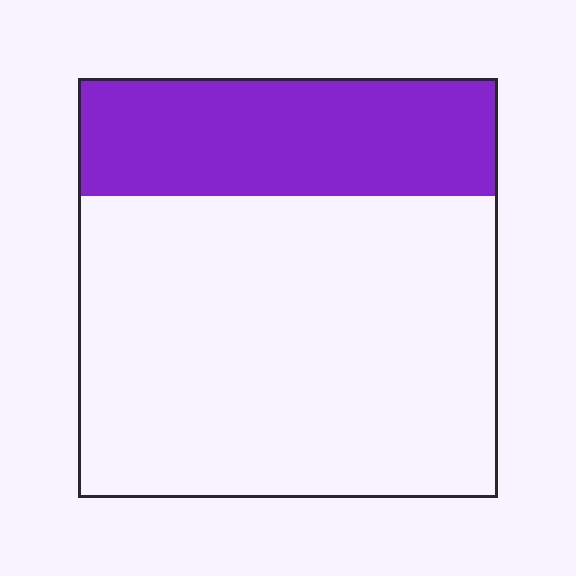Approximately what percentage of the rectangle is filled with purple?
Approximately 30%.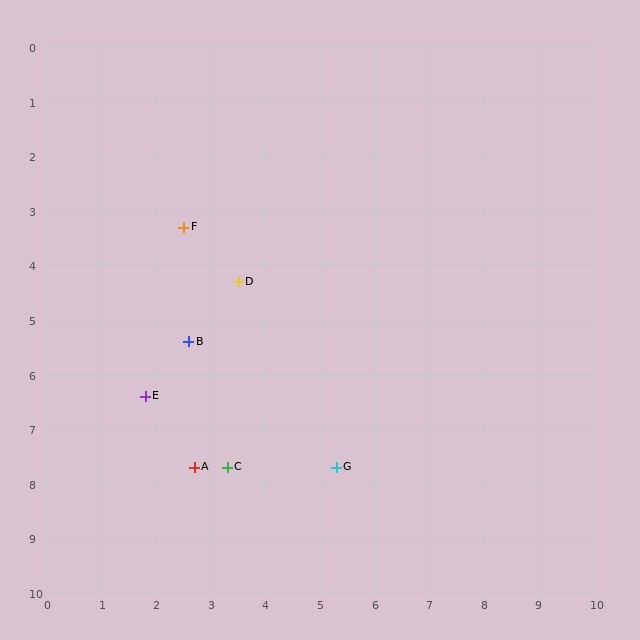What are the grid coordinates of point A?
Point A is at approximately (2.7, 7.7).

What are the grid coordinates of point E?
Point E is at approximately (1.8, 6.4).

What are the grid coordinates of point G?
Point G is at approximately (5.3, 7.7).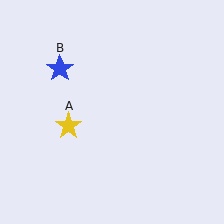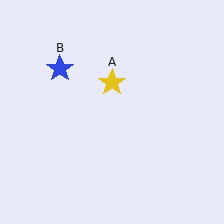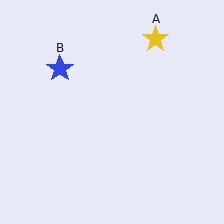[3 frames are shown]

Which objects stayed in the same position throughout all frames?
Blue star (object B) remained stationary.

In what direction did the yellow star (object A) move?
The yellow star (object A) moved up and to the right.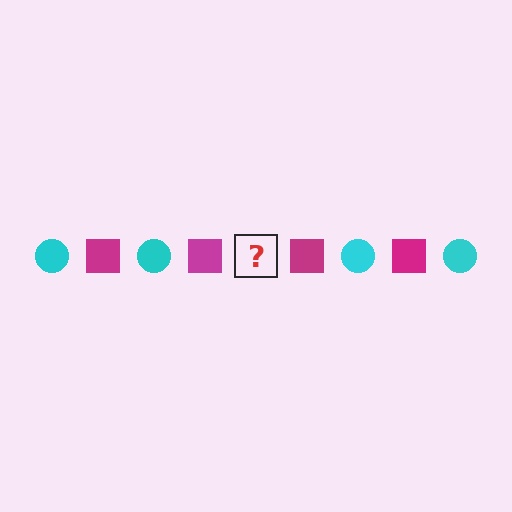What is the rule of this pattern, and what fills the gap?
The rule is that the pattern alternates between cyan circle and magenta square. The gap should be filled with a cyan circle.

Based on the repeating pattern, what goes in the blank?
The blank should be a cyan circle.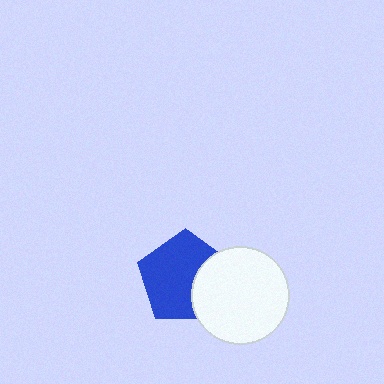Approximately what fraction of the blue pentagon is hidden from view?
Roughly 31% of the blue pentagon is hidden behind the white circle.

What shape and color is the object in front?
The object in front is a white circle.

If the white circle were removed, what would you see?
You would see the complete blue pentagon.